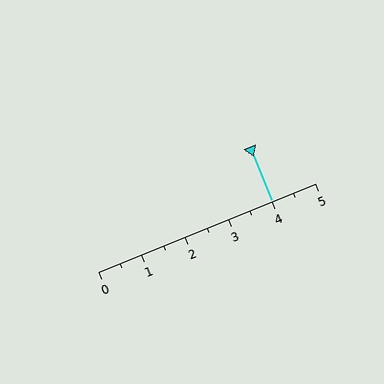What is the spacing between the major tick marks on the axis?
The major ticks are spaced 1 apart.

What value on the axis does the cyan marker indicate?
The marker indicates approximately 4.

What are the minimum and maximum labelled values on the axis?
The axis runs from 0 to 5.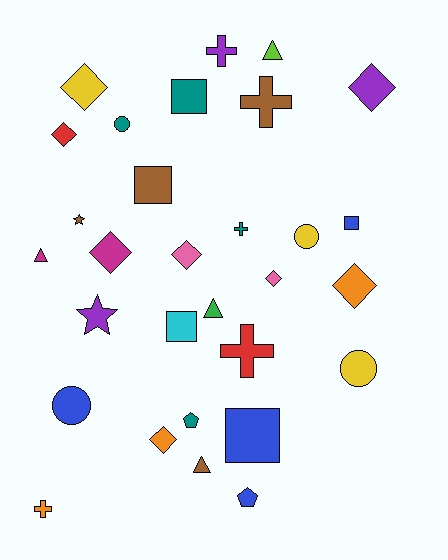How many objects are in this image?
There are 30 objects.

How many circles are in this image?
There are 4 circles.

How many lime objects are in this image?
There is 1 lime object.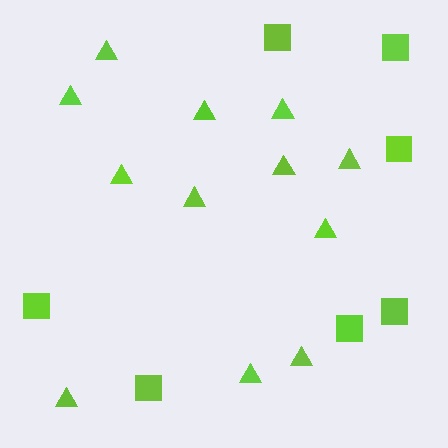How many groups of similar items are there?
There are 2 groups: one group of squares (7) and one group of triangles (12).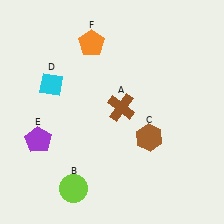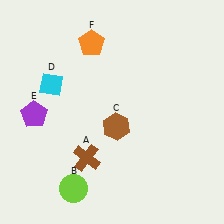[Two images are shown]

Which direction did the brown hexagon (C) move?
The brown hexagon (C) moved left.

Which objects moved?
The objects that moved are: the brown cross (A), the brown hexagon (C), the purple pentagon (E).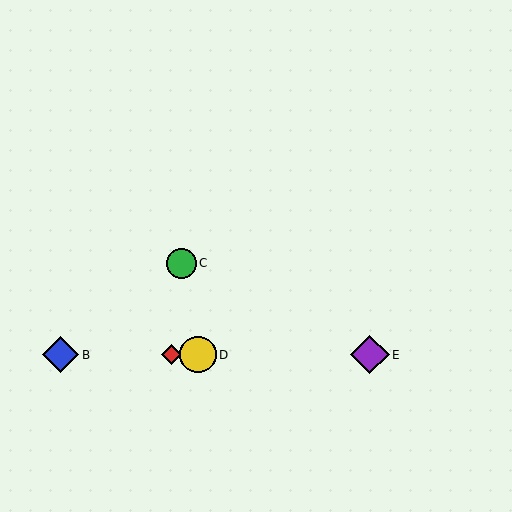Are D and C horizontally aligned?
No, D is at y≈355 and C is at y≈263.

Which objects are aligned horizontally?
Objects A, B, D, E are aligned horizontally.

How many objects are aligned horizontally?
4 objects (A, B, D, E) are aligned horizontally.